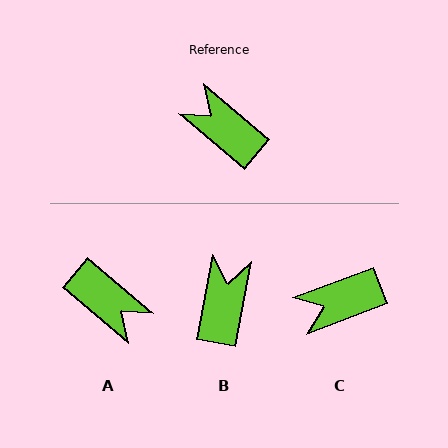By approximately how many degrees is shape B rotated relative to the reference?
Approximately 60 degrees clockwise.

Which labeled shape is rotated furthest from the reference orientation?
A, about 179 degrees away.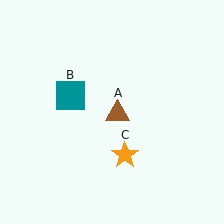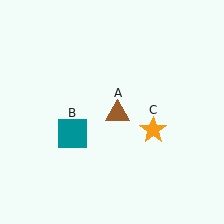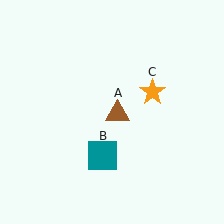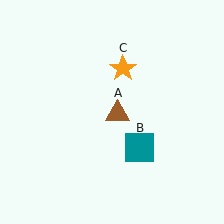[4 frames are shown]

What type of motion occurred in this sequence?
The teal square (object B), orange star (object C) rotated counterclockwise around the center of the scene.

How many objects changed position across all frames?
2 objects changed position: teal square (object B), orange star (object C).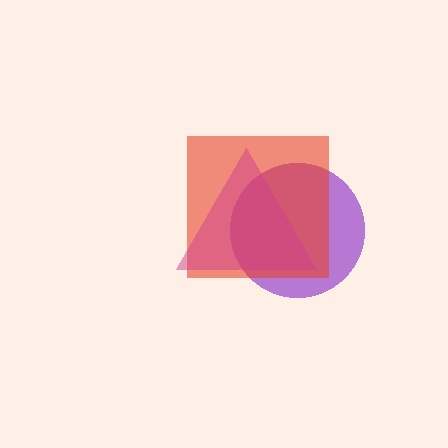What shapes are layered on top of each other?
The layered shapes are: a purple circle, a red square, a magenta triangle.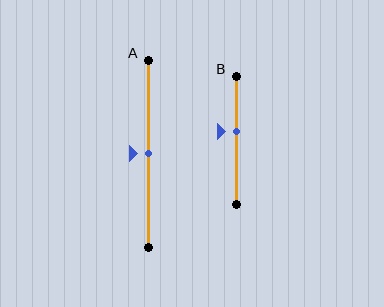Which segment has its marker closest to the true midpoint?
Segment A has its marker closest to the true midpoint.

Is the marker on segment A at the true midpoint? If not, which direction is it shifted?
Yes, the marker on segment A is at the true midpoint.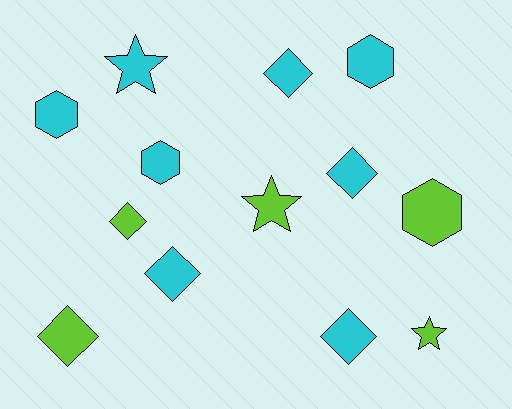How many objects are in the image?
There are 13 objects.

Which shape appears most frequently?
Diamond, with 6 objects.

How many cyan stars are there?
There is 1 cyan star.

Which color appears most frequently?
Cyan, with 8 objects.